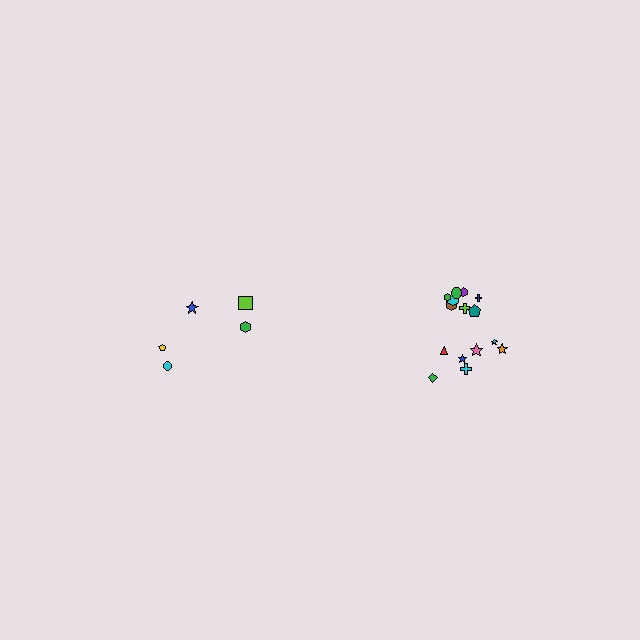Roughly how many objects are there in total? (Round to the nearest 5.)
Roughly 20 objects in total.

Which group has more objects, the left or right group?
The right group.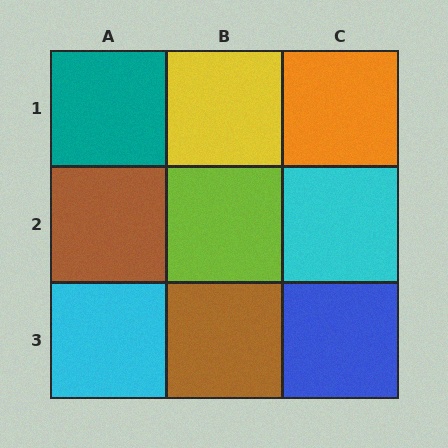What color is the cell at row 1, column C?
Orange.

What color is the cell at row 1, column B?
Yellow.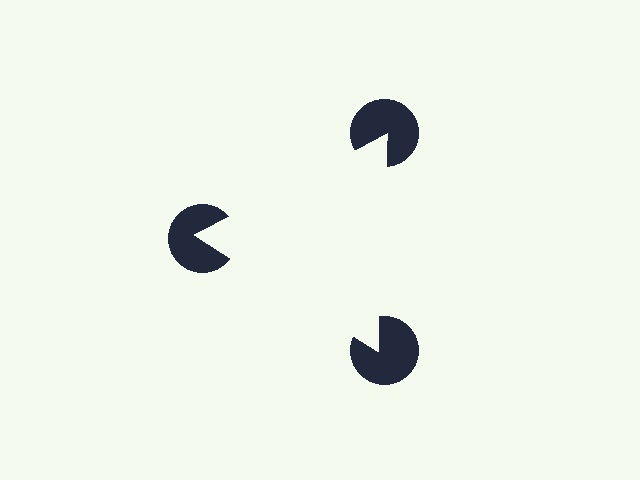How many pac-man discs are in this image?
There are 3 — one at each vertex of the illusory triangle.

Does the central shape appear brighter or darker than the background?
It typically appears slightly brighter than the background, even though no actual brightness change is drawn.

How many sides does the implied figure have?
3 sides.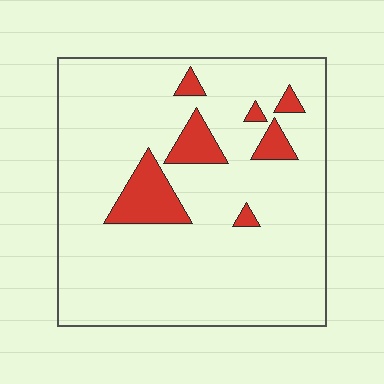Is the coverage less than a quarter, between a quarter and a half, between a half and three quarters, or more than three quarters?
Less than a quarter.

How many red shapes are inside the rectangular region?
7.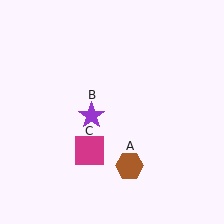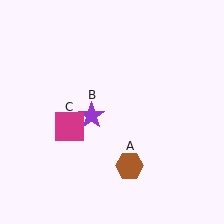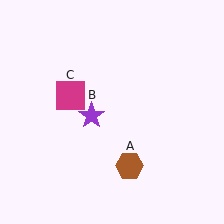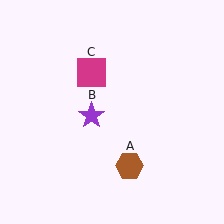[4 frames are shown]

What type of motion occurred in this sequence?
The magenta square (object C) rotated clockwise around the center of the scene.